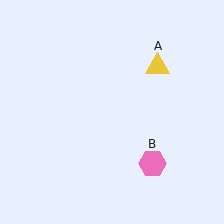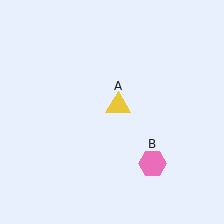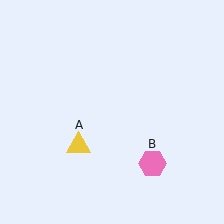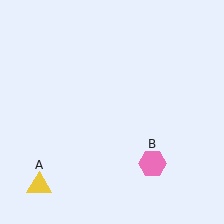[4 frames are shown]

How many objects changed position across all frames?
1 object changed position: yellow triangle (object A).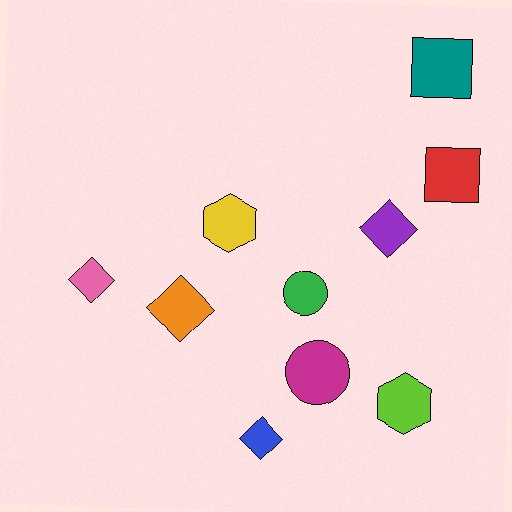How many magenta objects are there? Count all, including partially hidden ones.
There is 1 magenta object.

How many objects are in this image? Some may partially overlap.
There are 10 objects.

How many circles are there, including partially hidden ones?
There are 2 circles.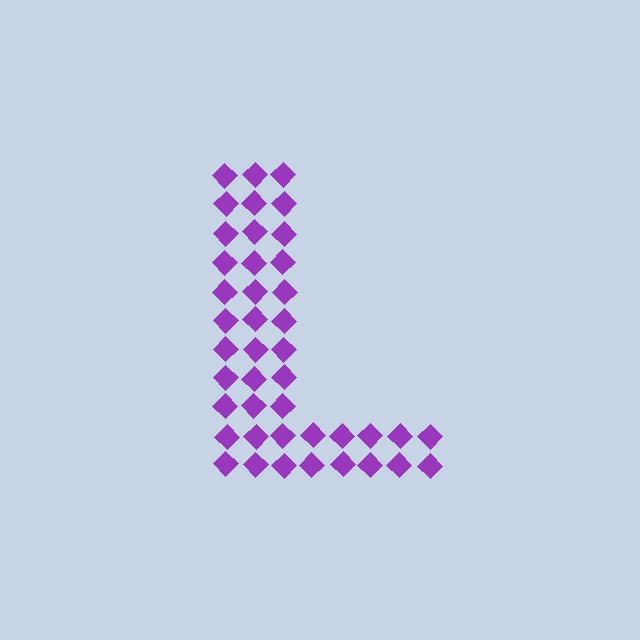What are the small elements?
The small elements are diamonds.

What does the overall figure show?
The overall figure shows the letter L.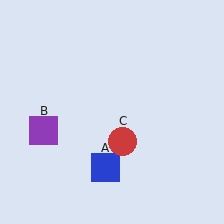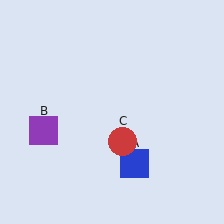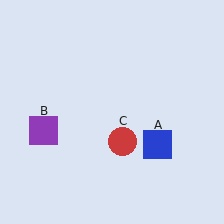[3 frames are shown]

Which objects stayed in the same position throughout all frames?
Purple square (object B) and red circle (object C) remained stationary.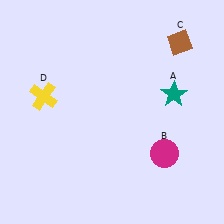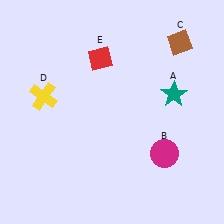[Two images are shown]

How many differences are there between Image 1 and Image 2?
There is 1 difference between the two images.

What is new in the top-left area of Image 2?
A red diamond (E) was added in the top-left area of Image 2.